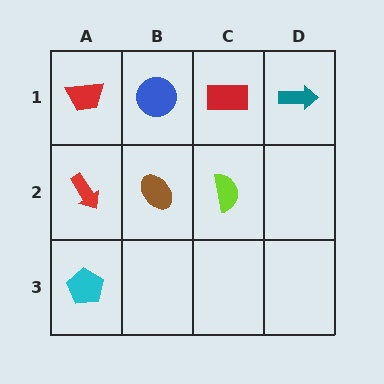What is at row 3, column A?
A cyan pentagon.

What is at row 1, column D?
A teal arrow.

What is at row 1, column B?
A blue circle.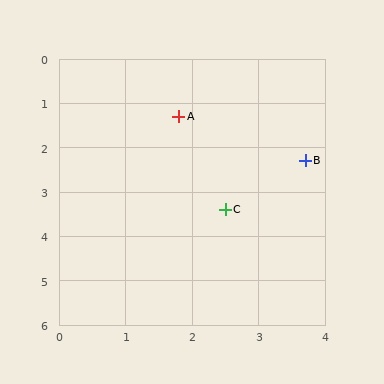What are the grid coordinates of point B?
Point B is at approximately (3.7, 2.3).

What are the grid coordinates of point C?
Point C is at approximately (2.5, 3.4).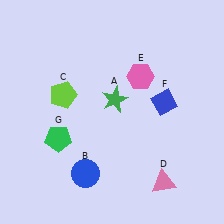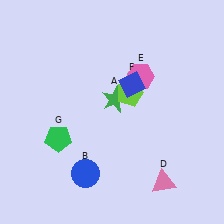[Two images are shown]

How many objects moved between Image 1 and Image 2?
2 objects moved between the two images.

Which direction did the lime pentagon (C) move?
The lime pentagon (C) moved right.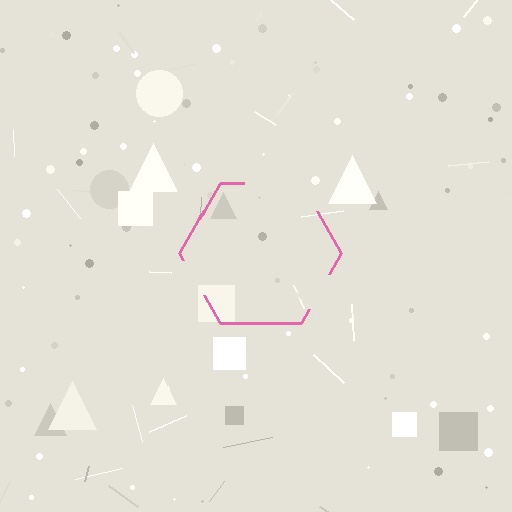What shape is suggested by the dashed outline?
The dashed outline suggests a hexagon.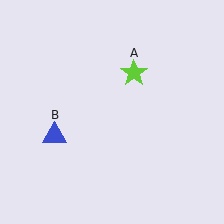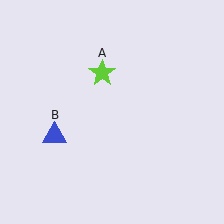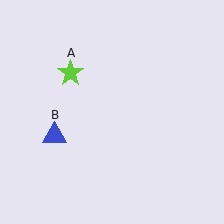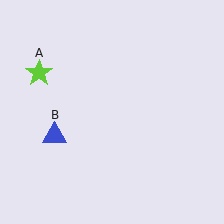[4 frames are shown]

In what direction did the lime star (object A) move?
The lime star (object A) moved left.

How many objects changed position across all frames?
1 object changed position: lime star (object A).